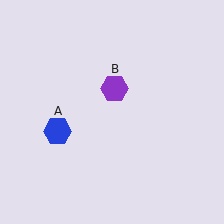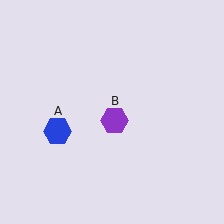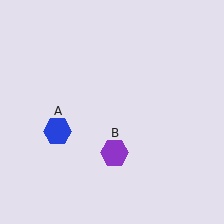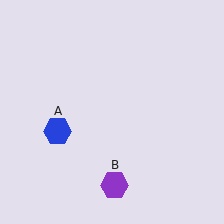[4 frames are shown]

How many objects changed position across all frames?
1 object changed position: purple hexagon (object B).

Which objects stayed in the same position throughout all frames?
Blue hexagon (object A) remained stationary.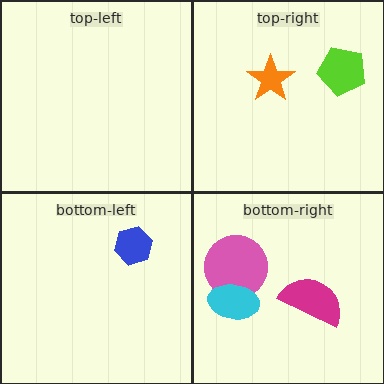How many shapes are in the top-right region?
2.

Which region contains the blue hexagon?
The bottom-left region.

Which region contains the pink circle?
The bottom-right region.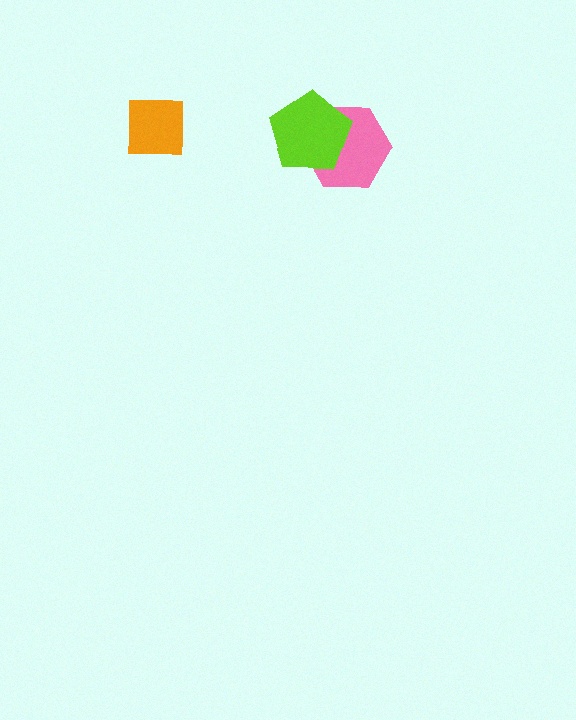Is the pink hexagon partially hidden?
Yes, it is partially covered by another shape.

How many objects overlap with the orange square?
0 objects overlap with the orange square.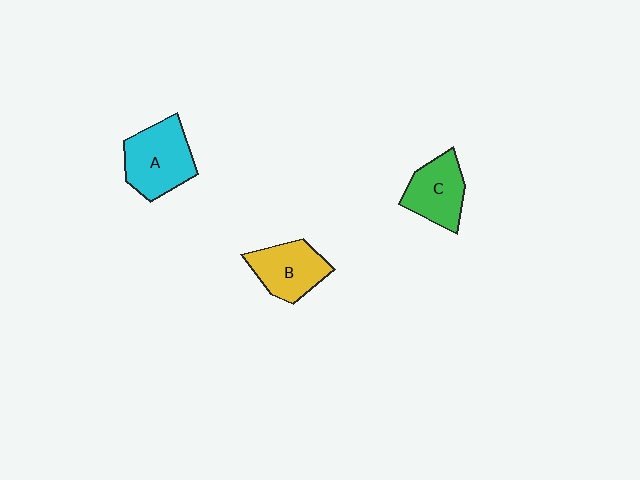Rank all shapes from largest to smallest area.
From largest to smallest: A (cyan), B (yellow), C (green).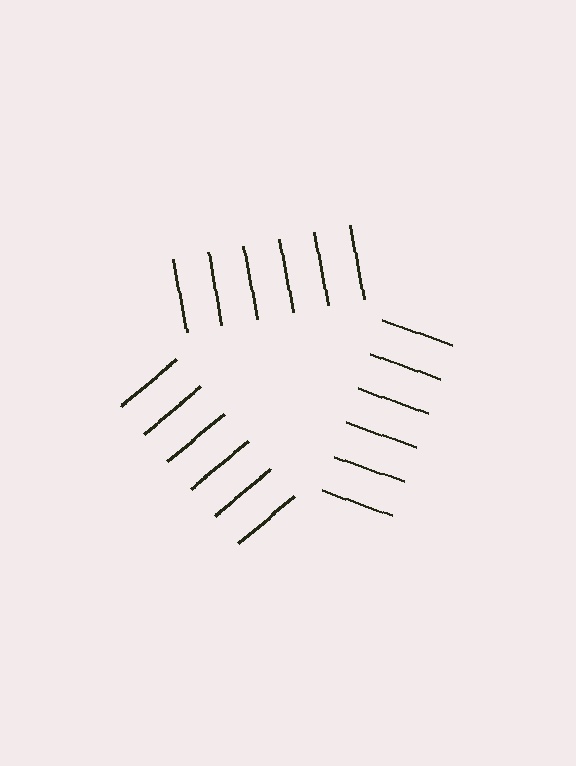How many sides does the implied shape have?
3 sides — the line-ends trace a triangle.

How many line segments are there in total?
18 — 6 along each of the 3 edges.